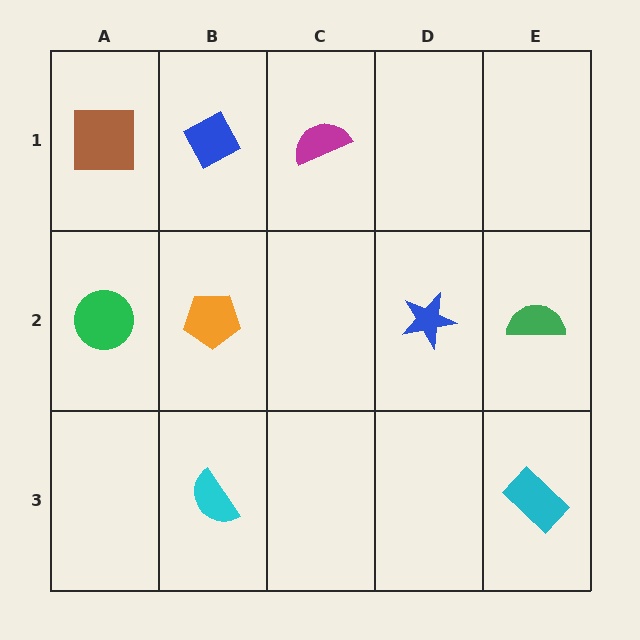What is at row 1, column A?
A brown square.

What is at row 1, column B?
A blue diamond.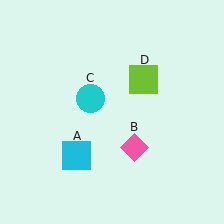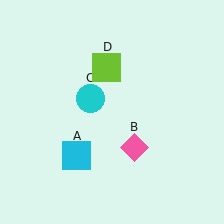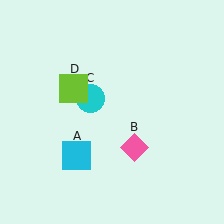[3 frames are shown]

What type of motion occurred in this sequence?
The lime square (object D) rotated counterclockwise around the center of the scene.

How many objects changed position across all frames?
1 object changed position: lime square (object D).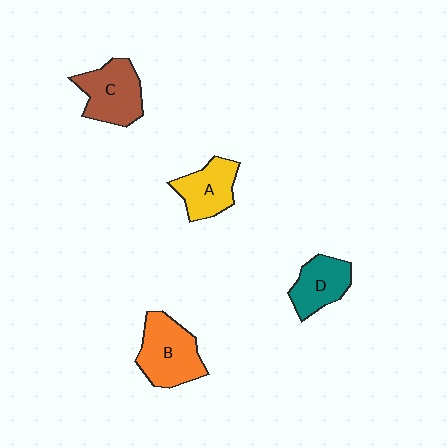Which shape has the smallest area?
Shape D (teal).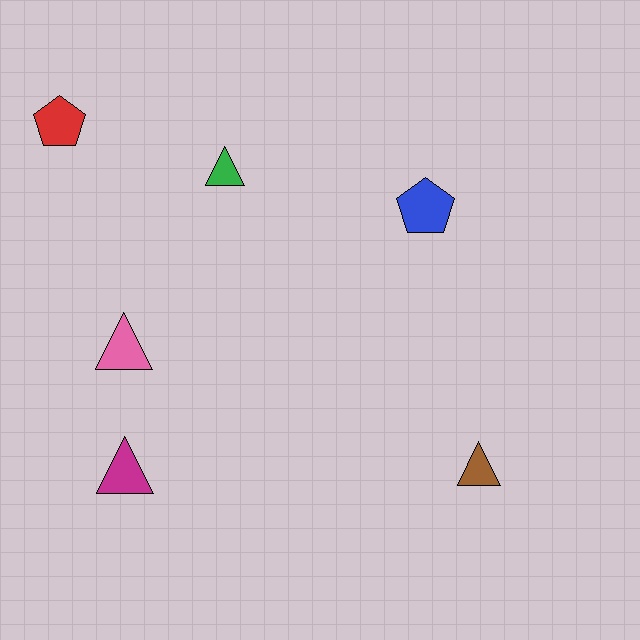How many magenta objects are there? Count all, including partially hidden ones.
There is 1 magenta object.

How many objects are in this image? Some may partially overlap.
There are 6 objects.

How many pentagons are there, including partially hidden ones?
There are 2 pentagons.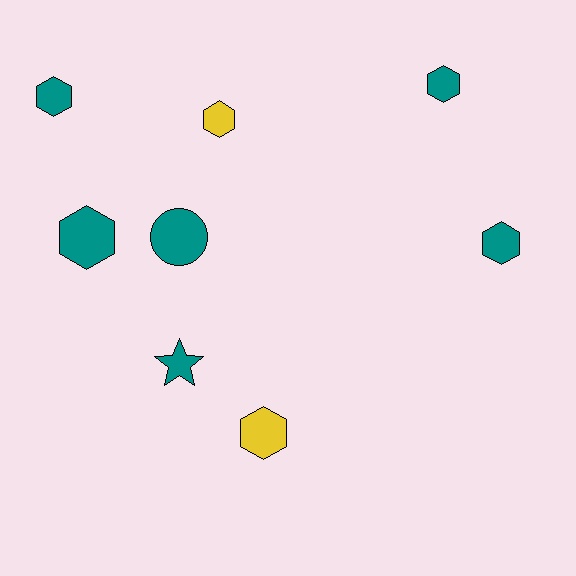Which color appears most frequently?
Teal, with 6 objects.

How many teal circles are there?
There is 1 teal circle.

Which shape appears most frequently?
Hexagon, with 6 objects.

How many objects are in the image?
There are 8 objects.